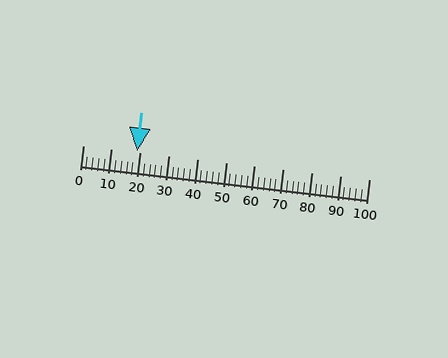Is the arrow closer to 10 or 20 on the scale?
The arrow is closer to 20.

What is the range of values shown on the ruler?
The ruler shows values from 0 to 100.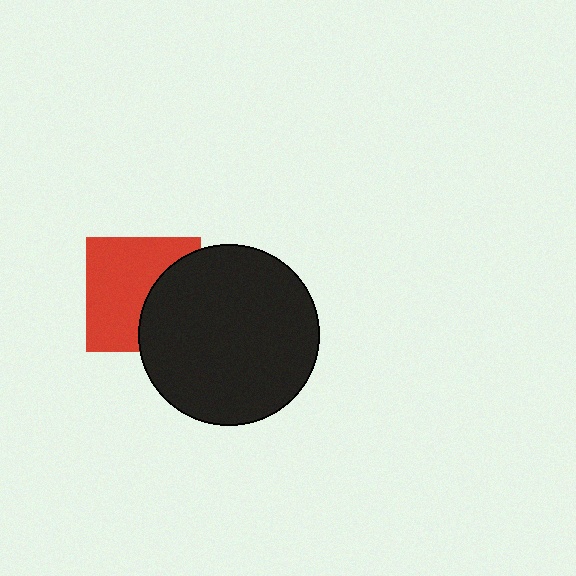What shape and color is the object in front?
The object in front is a black circle.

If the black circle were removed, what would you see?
You would see the complete red square.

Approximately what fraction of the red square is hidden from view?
Roughly 38% of the red square is hidden behind the black circle.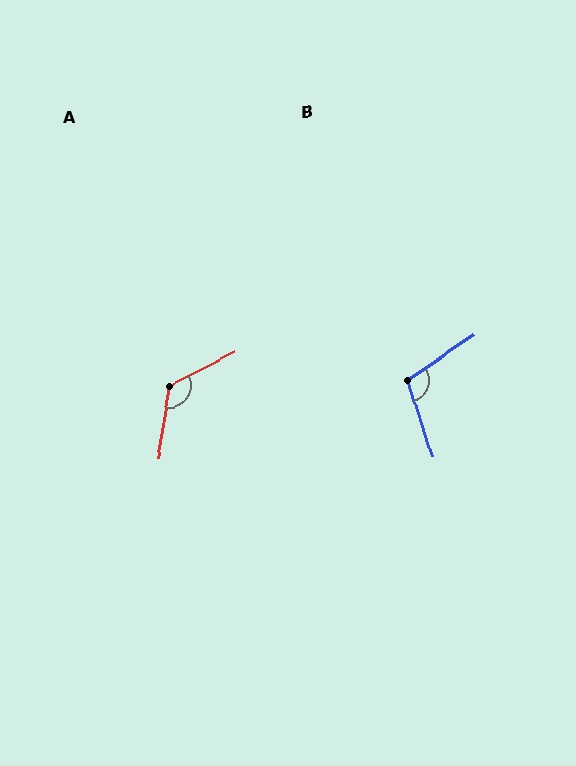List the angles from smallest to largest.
B (106°), A (126°).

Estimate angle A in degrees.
Approximately 126 degrees.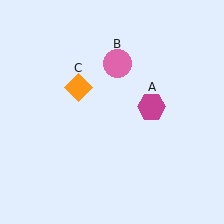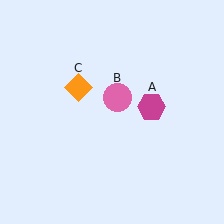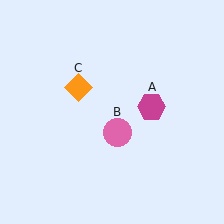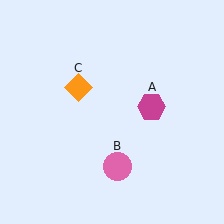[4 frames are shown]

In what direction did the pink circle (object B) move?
The pink circle (object B) moved down.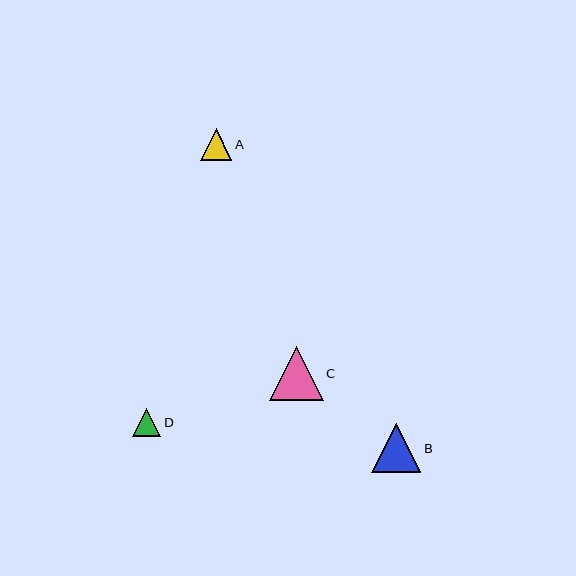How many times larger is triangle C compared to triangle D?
Triangle C is approximately 1.9 times the size of triangle D.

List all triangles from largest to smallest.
From largest to smallest: C, B, A, D.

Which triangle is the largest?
Triangle C is the largest with a size of approximately 54 pixels.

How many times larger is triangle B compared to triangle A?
Triangle B is approximately 1.6 times the size of triangle A.